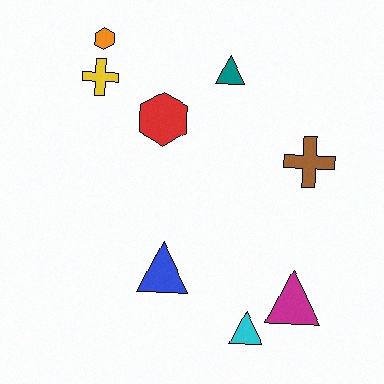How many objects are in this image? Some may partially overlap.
There are 8 objects.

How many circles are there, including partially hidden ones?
There are no circles.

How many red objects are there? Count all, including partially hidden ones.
There is 1 red object.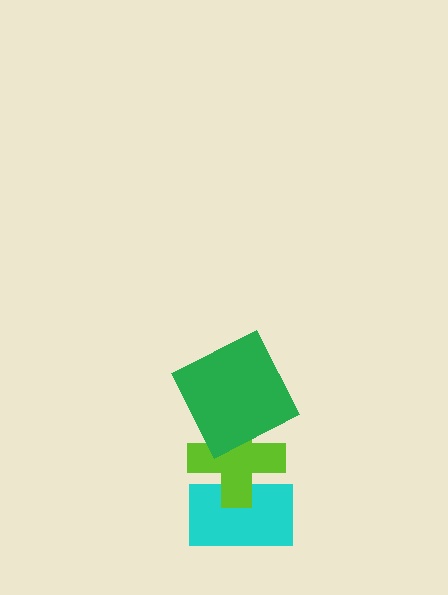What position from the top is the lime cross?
The lime cross is 2nd from the top.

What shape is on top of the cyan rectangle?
The lime cross is on top of the cyan rectangle.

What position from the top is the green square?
The green square is 1st from the top.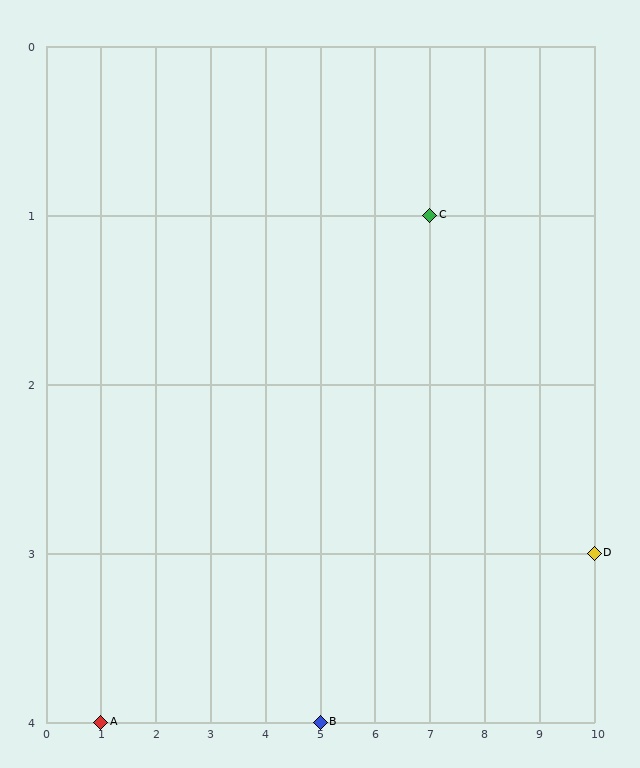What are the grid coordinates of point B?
Point B is at grid coordinates (5, 4).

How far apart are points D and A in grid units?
Points D and A are 9 columns and 1 row apart (about 9.1 grid units diagonally).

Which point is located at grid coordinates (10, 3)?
Point D is at (10, 3).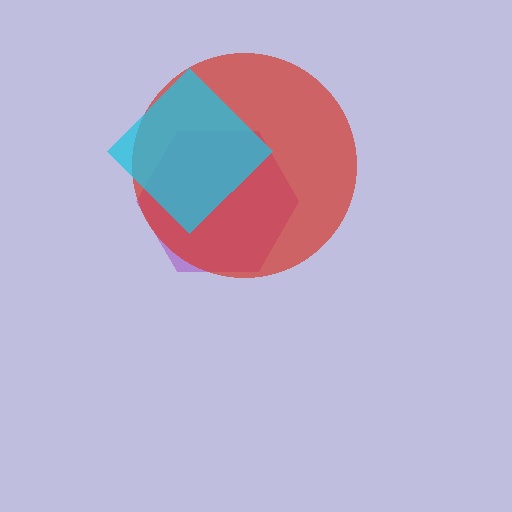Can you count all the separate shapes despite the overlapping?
Yes, there are 3 separate shapes.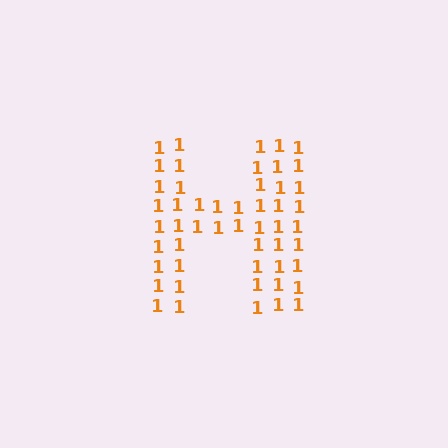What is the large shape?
The large shape is the letter H.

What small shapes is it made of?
It is made of small digit 1's.